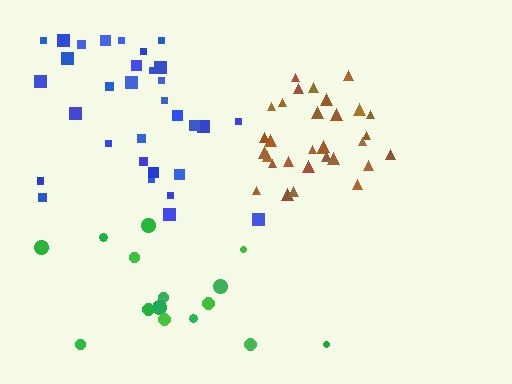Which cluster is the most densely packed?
Brown.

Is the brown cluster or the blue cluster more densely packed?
Brown.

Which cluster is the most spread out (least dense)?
Green.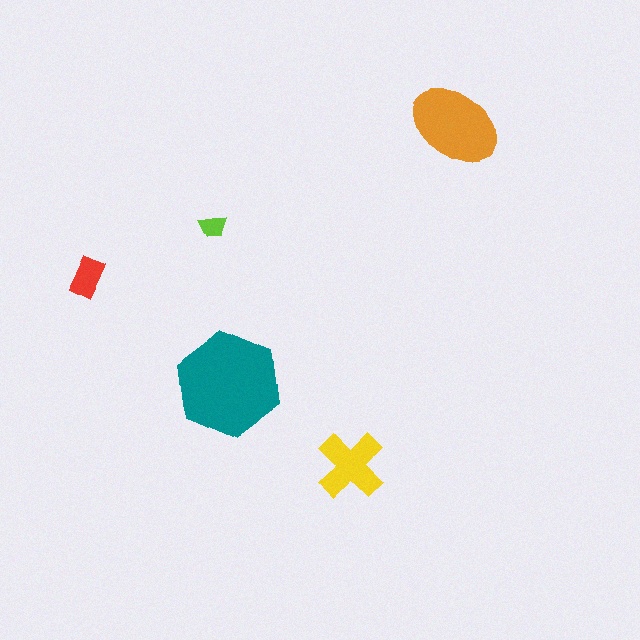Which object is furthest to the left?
The red rectangle is leftmost.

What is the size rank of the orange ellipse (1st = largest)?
2nd.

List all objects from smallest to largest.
The lime trapezoid, the red rectangle, the yellow cross, the orange ellipse, the teal hexagon.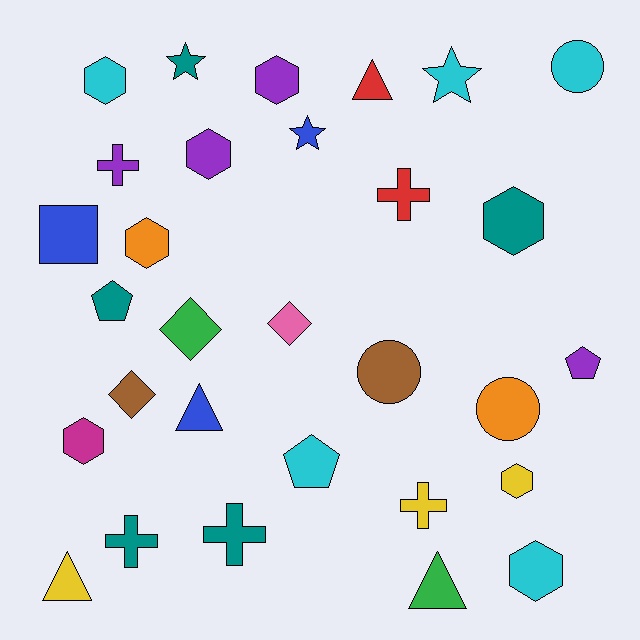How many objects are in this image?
There are 30 objects.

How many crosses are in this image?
There are 5 crosses.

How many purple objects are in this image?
There are 4 purple objects.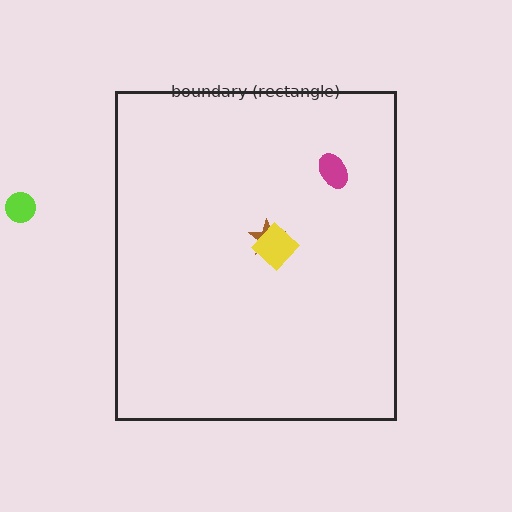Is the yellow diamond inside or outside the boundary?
Inside.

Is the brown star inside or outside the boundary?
Inside.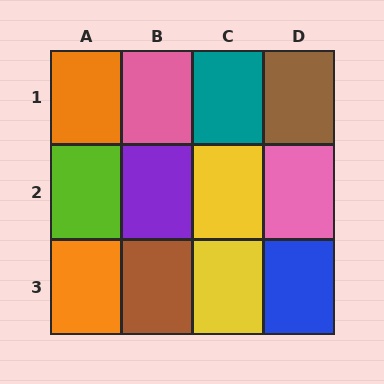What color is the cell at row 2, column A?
Lime.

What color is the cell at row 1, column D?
Brown.